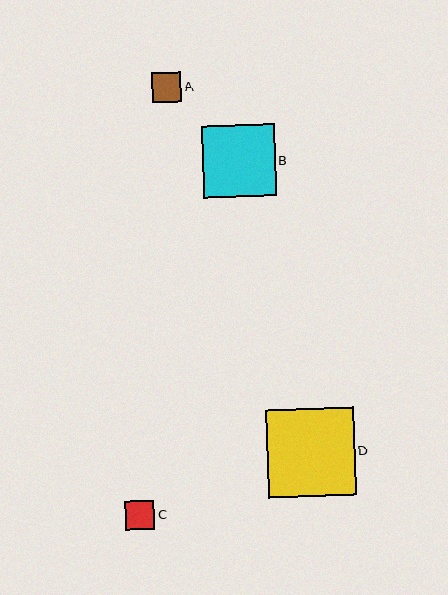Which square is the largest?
Square D is the largest with a size of approximately 88 pixels.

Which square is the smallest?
Square C is the smallest with a size of approximately 29 pixels.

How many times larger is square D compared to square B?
Square D is approximately 1.2 times the size of square B.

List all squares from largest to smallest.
From largest to smallest: D, B, A, C.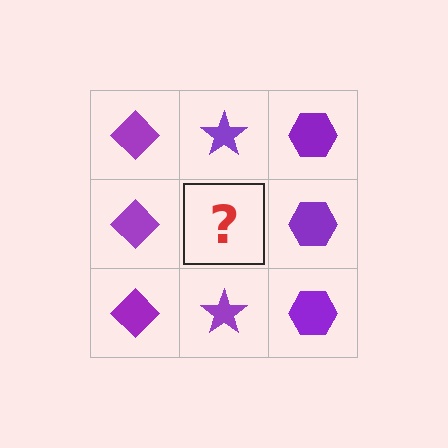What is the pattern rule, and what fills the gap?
The rule is that each column has a consistent shape. The gap should be filled with a purple star.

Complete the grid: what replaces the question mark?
The question mark should be replaced with a purple star.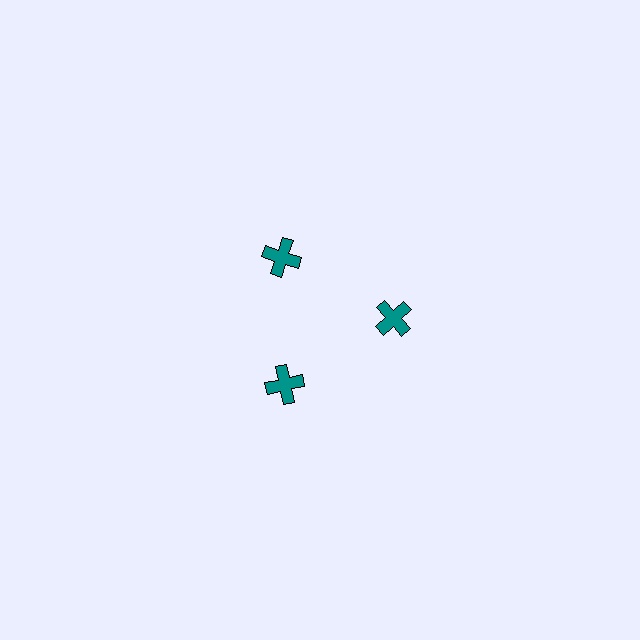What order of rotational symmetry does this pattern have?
This pattern has 3-fold rotational symmetry.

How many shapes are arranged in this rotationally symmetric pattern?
There are 3 shapes, arranged in 3 groups of 1.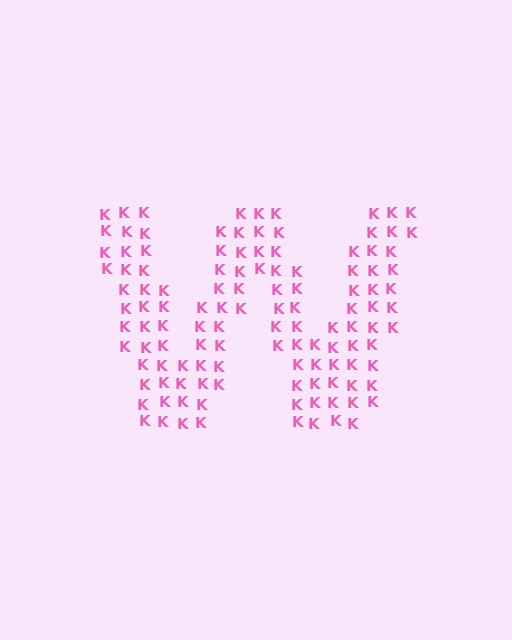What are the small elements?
The small elements are letter K's.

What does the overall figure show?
The overall figure shows the letter W.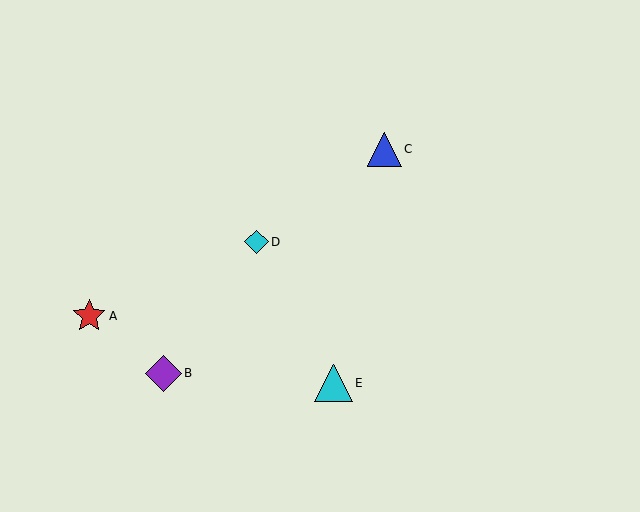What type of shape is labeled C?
Shape C is a blue triangle.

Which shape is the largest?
The cyan triangle (labeled E) is the largest.